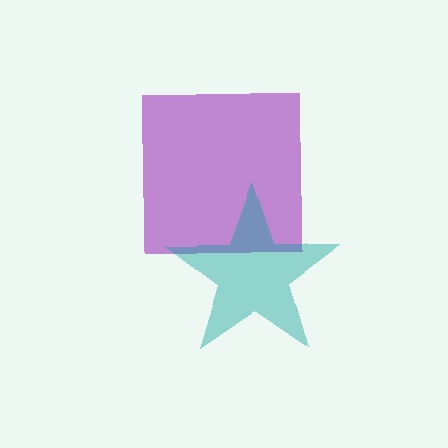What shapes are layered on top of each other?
The layered shapes are: a purple square, a teal star.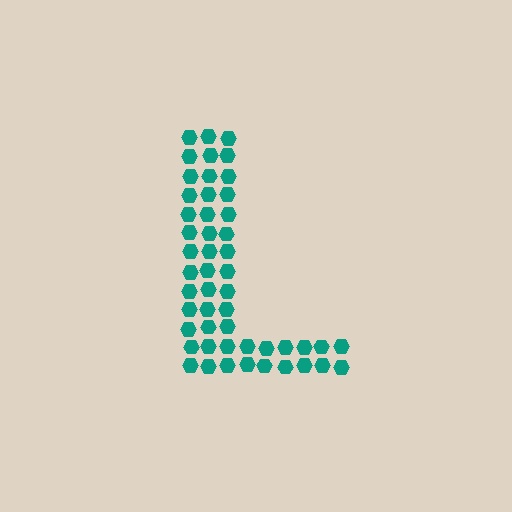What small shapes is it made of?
It is made of small hexagons.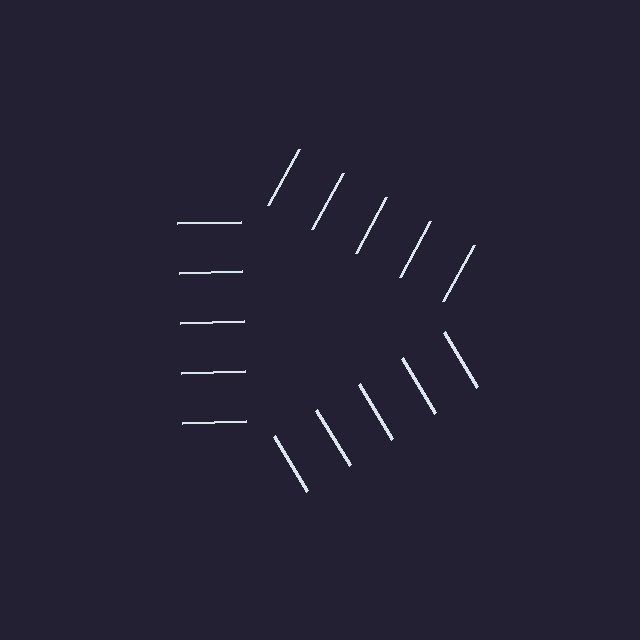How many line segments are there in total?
15 — 5 along each of the 3 edges.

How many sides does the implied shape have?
3 sides — the line-ends trace a triangle.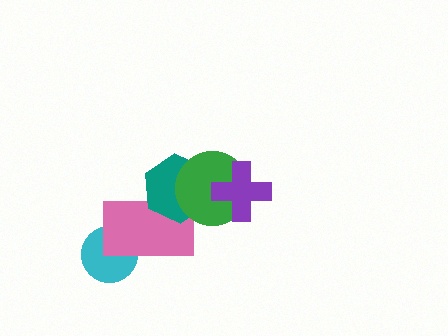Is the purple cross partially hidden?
No, no other shape covers it.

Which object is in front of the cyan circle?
The pink rectangle is in front of the cyan circle.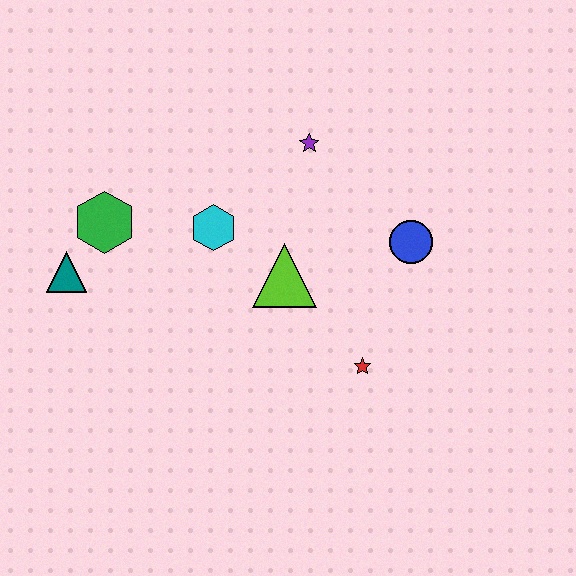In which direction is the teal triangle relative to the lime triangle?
The teal triangle is to the left of the lime triangle.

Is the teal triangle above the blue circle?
No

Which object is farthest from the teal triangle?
The blue circle is farthest from the teal triangle.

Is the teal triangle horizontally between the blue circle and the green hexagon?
No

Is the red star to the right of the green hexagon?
Yes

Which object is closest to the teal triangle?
The green hexagon is closest to the teal triangle.